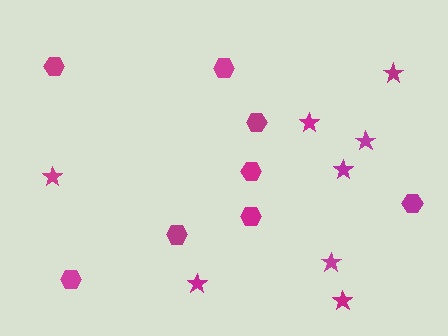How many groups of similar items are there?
There are 2 groups: one group of hexagons (8) and one group of stars (8).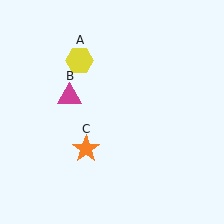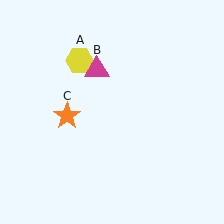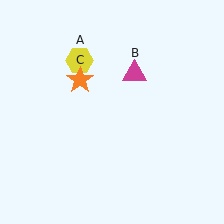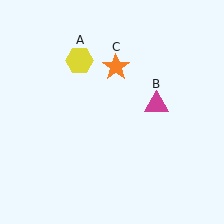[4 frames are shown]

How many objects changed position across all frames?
2 objects changed position: magenta triangle (object B), orange star (object C).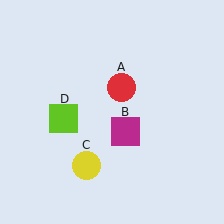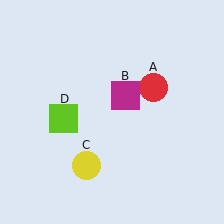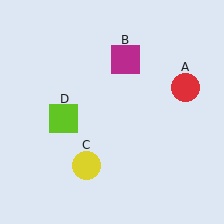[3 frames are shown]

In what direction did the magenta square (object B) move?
The magenta square (object B) moved up.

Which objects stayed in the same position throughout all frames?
Yellow circle (object C) and lime square (object D) remained stationary.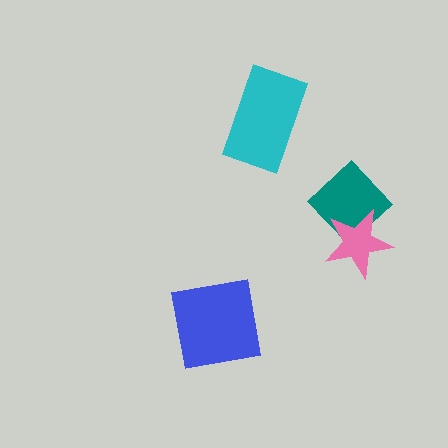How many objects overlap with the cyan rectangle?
0 objects overlap with the cyan rectangle.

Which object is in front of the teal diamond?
The pink star is in front of the teal diamond.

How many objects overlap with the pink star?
1 object overlaps with the pink star.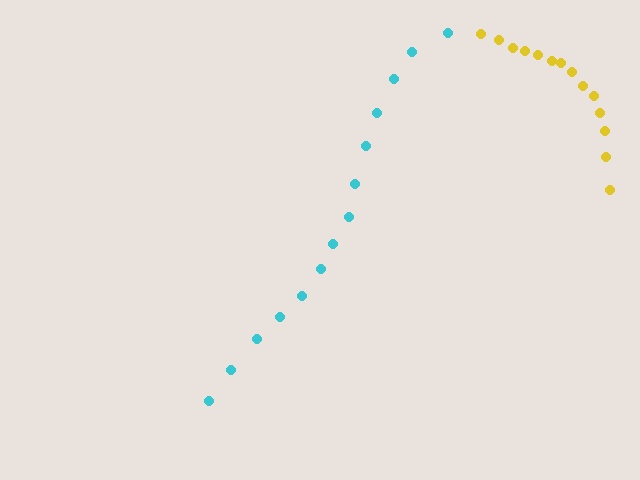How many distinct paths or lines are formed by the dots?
There are 2 distinct paths.